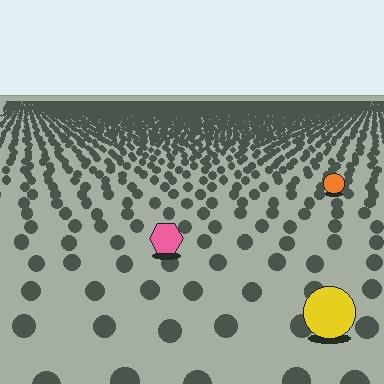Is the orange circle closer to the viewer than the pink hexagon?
No. The pink hexagon is closer — you can tell from the texture gradient: the ground texture is coarser near it.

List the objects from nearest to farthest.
From nearest to farthest: the yellow circle, the pink hexagon, the orange circle.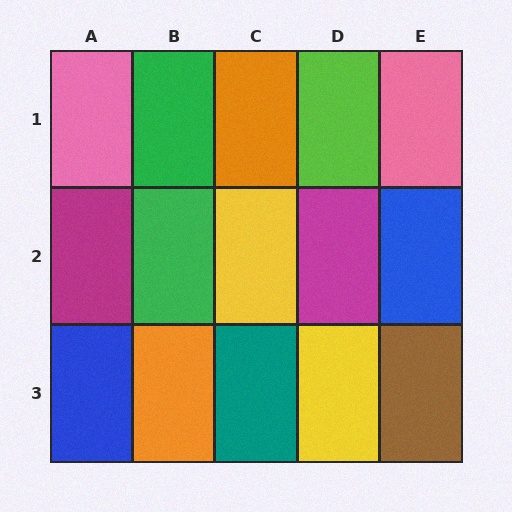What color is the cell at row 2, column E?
Blue.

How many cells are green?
2 cells are green.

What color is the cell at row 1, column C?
Orange.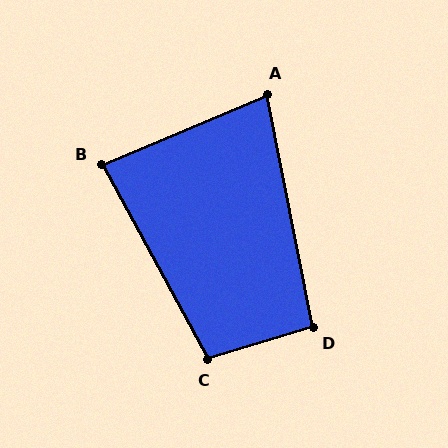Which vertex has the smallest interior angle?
A, at approximately 78 degrees.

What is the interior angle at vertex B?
Approximately 84 degrees (acute).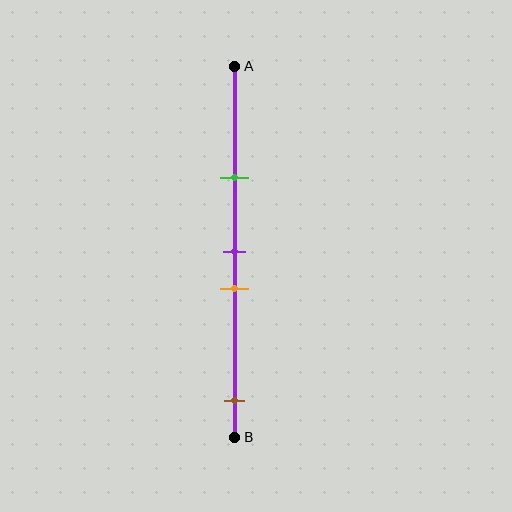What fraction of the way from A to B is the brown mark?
The brown mark is approximately 90% (0.9) of the way from A to B.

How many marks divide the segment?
There are 4 marks dividing the segment.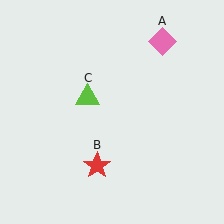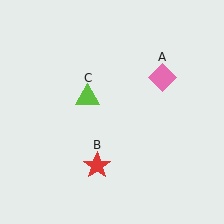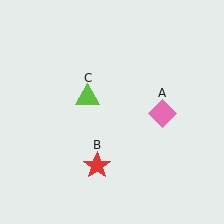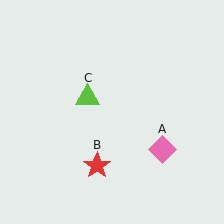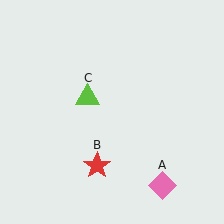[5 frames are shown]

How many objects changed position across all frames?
1 object changed position: pink diamond (object A).